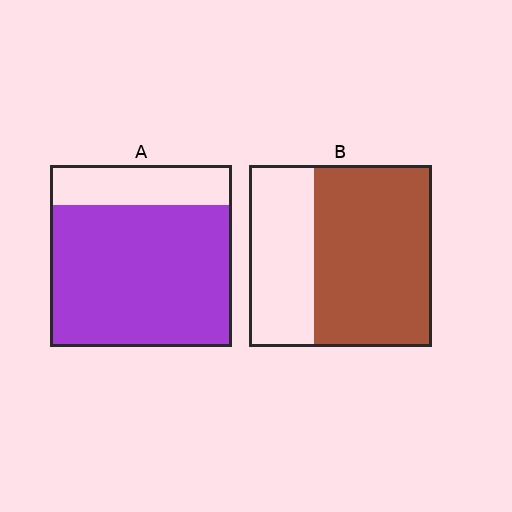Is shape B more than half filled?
Yes.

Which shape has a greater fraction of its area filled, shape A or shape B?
Shape A.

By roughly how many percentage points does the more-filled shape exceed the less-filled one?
By roughly 15 percentage points (A over B).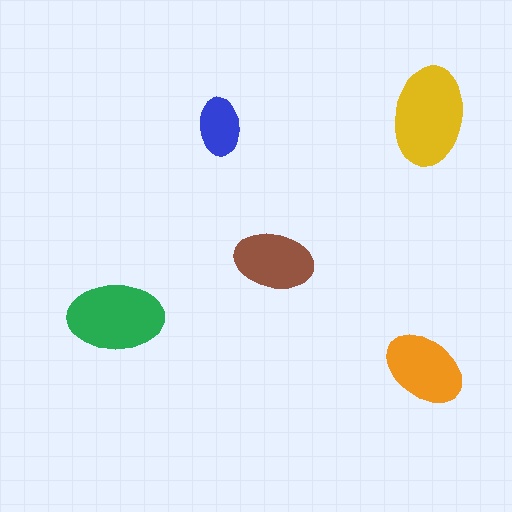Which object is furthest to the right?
The yellow ellipse is rightmost.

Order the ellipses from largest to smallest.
the yellow one, the green one, the orange one, the brown one, the blue one.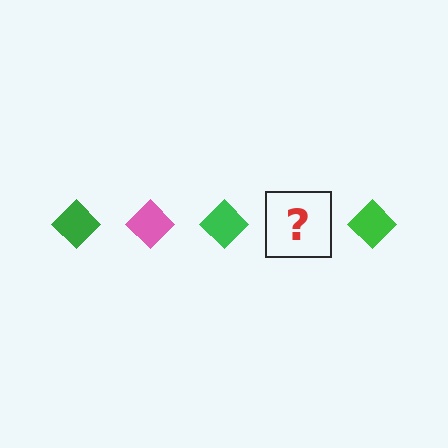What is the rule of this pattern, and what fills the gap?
The rule is that the pattern cycles through green, pink diamonds. The gap should be filled with a pink diamond.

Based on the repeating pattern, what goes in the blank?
The blank should be a pink diamond.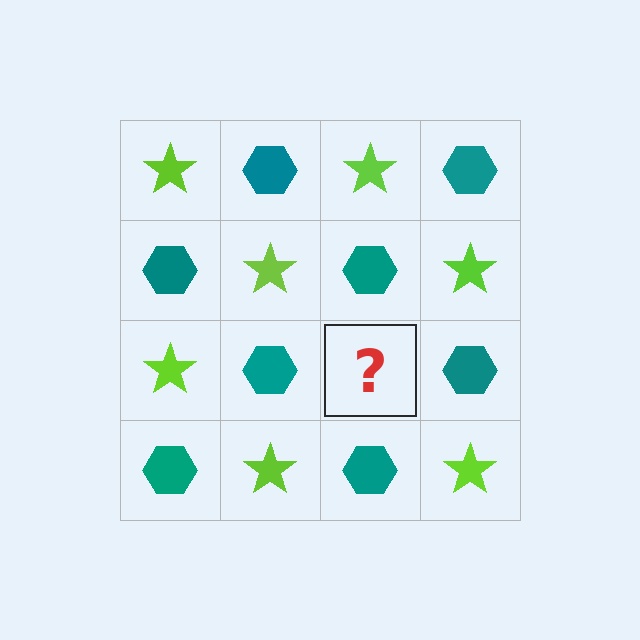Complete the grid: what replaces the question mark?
The question mark should be replaced with a lime star.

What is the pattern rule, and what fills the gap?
The rule is that it alternates lime star and teal hexagon in a checkerboard pattern. The gap should be filled with a lime star.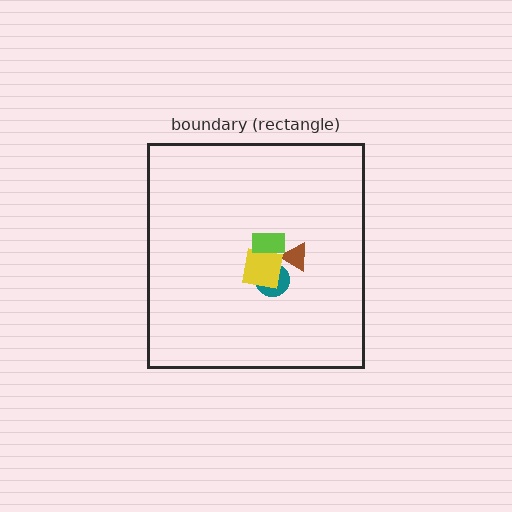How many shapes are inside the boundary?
4 inside, 0 outside.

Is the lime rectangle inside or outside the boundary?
Inside.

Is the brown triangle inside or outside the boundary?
Inside.